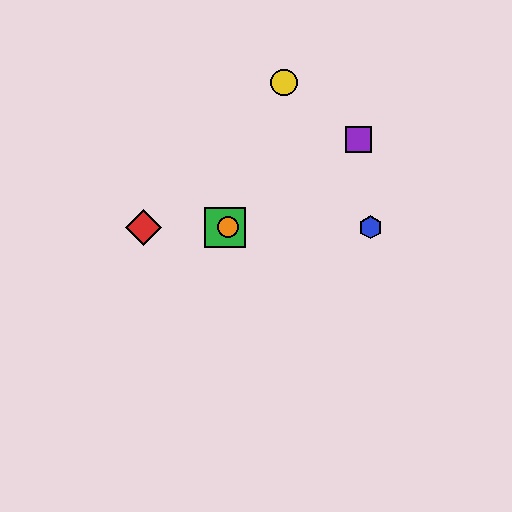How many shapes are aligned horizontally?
4 shapes (the red diamond, the blue hexagon, the green square, the orange circle) are aligned horizontally.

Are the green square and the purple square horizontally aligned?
No, the green square is at y≈227 and the purple square is at y≈140.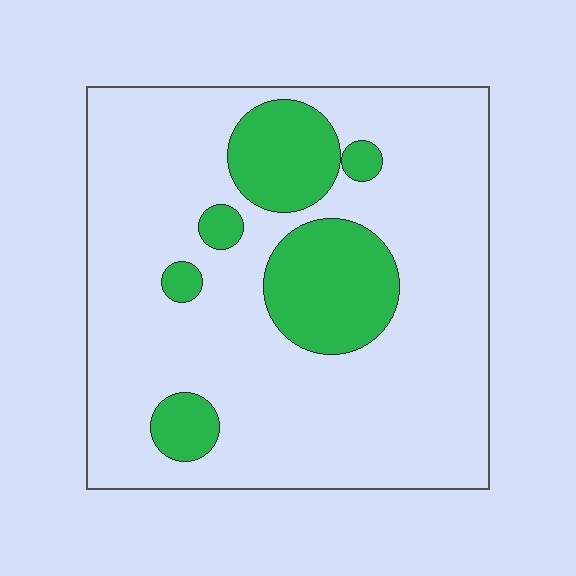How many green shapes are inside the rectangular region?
6.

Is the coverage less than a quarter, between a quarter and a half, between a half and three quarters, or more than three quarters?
Less than a quarter.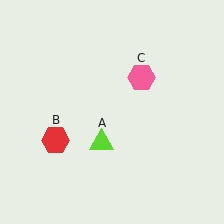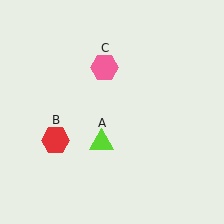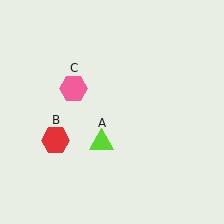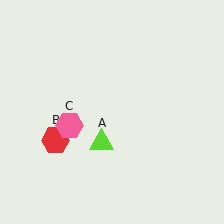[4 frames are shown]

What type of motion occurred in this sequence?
The pink hexagon (object C) rotated counterclockwise around the center of the scene.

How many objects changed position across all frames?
1 object changed position: pink hexagon (object C).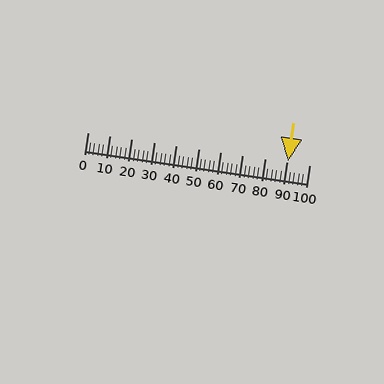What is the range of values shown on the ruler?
The ruler shows values from 0 to 100.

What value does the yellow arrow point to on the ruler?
The yellow arrow points to approximately 90.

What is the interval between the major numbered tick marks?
The major tick marks are spaced 10 units apart.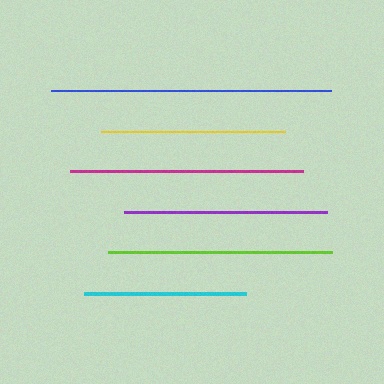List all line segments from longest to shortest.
From longest to shortest: blue, magenta, lime, purple, yellow, cyan.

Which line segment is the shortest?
The cyan line is the shortest at approximately 162 pixels.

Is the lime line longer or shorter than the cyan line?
The lime line is longer than the cyan line.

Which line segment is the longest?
The blue line is the longest at approximately 280 pixels.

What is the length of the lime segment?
The lime segment is approximately 224 pixels long.